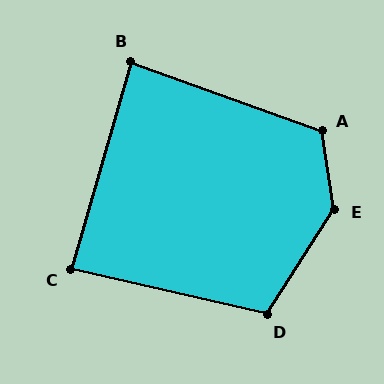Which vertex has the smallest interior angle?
B, at approximately 86 degrees.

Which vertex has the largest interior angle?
E, at approximately 138 degrees.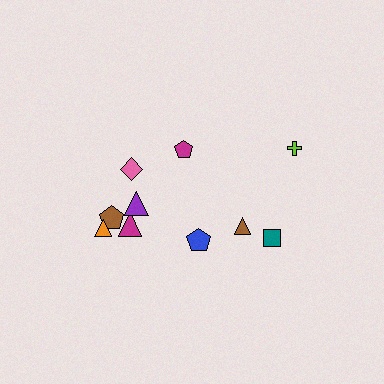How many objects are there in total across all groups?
There are 10 objects.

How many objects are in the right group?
There are 4 objects.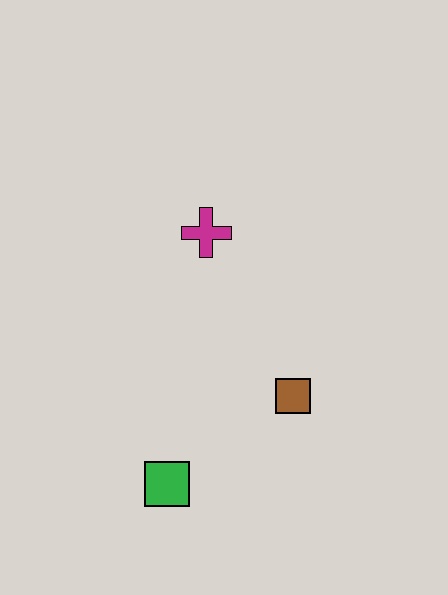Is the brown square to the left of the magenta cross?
No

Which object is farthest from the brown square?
The magenta cross is farthest from the brown square.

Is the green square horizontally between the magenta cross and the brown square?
No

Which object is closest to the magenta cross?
The brown square is closest to the magenta cross.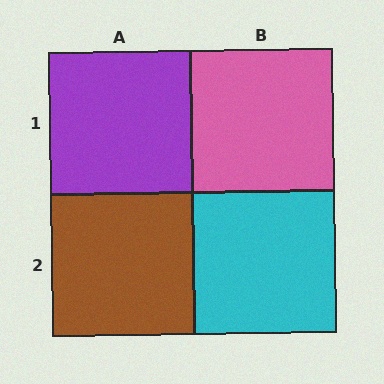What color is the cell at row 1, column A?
Purple.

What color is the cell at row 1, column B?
Pink.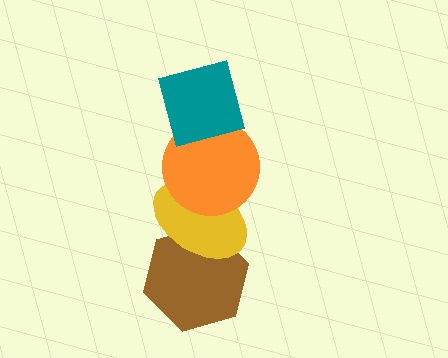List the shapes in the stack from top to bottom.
From top to bottom: the teal square, the orange circle, the yellow ellipse, the brown hexagon.